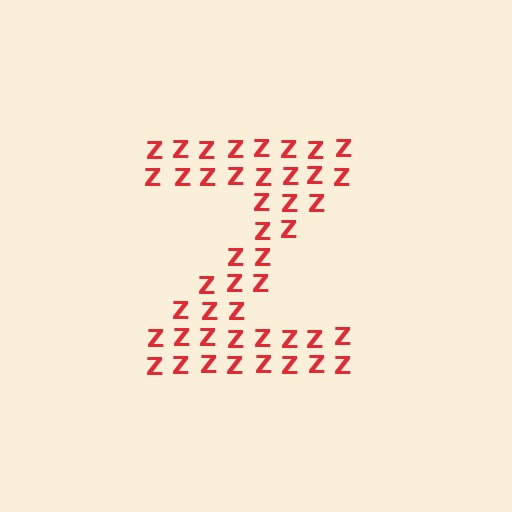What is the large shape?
The large shape is the letter Z.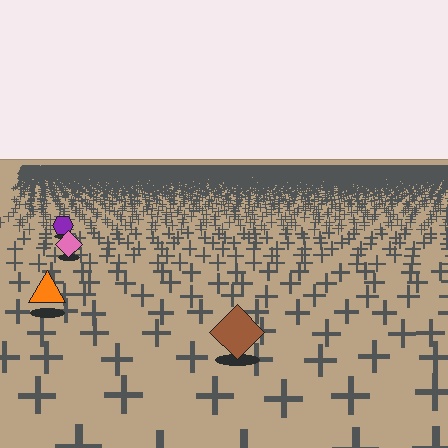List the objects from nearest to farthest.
From nearest to farthest: the brown diamond, the orange triangle, the pink diamond, the purple hexagon.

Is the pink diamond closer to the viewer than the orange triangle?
No. The orange triangle is closer — you can tell from the texture gradient: the ground texture is coarser near it.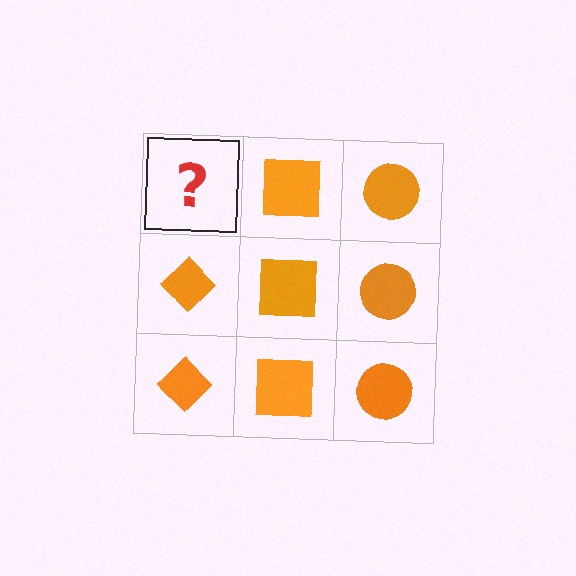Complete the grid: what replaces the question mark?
The question mark should be replaced with an orange diamond.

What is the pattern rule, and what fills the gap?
The rule is that each column has a consistent shape. The gap should be filled with an orange diamond.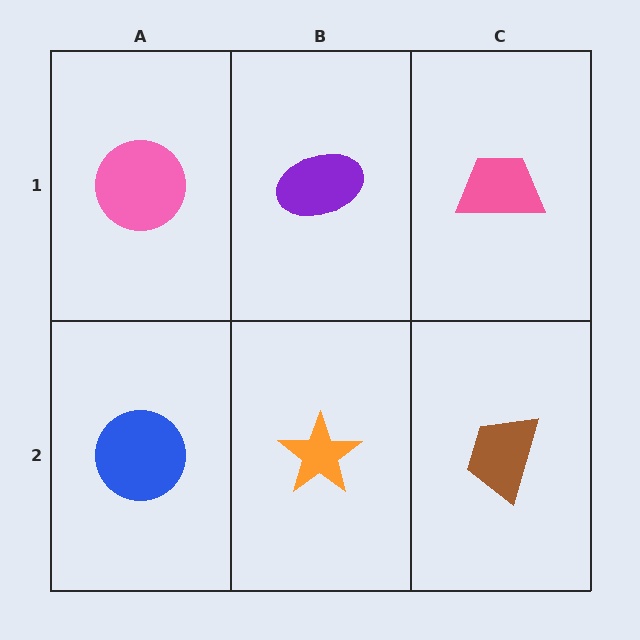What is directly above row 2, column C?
A pink trapezoid.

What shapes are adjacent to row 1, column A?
A blue circle (row 2, column A), a purple ellipse (row 1, column B).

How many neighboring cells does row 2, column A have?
2.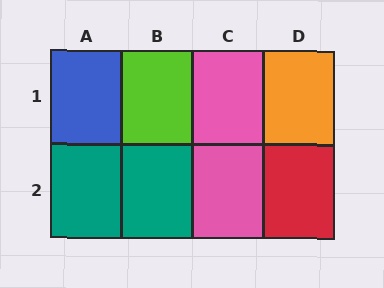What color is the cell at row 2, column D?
Red.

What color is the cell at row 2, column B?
Teal.